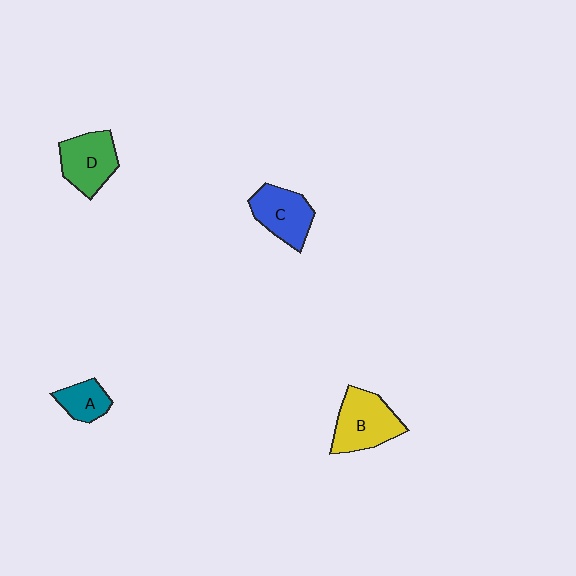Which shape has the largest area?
Shape B (yellow).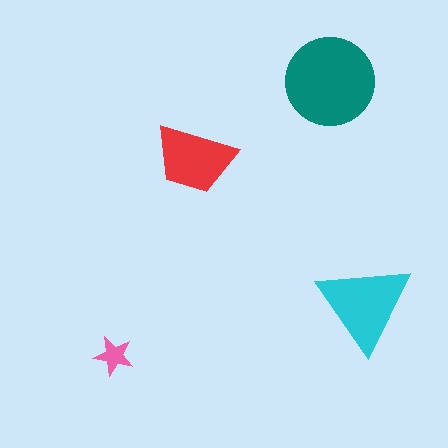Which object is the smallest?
The pink star.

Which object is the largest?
The teal circle.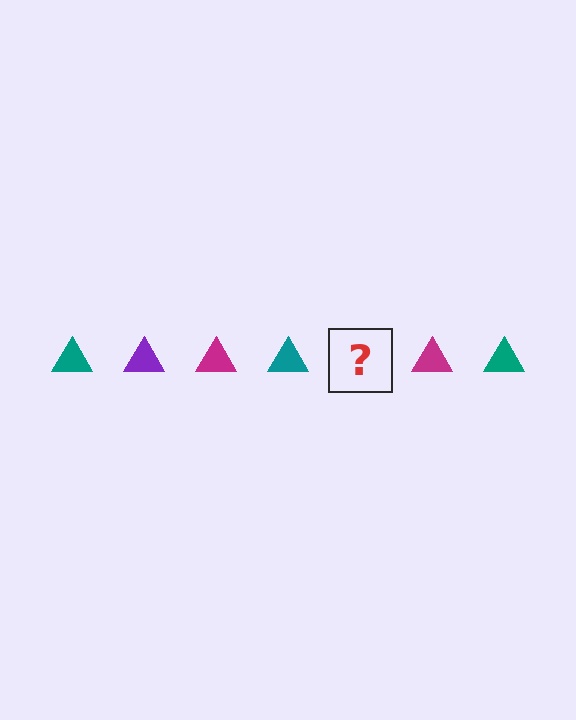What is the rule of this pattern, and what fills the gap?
The rule is that the pattern cycles through teal, purple, magenta triangles. The gap should be filled with a purple triangle.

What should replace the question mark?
The question mark should be replaced with a purple triangle.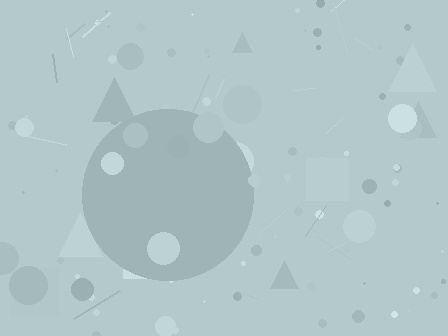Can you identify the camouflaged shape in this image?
The camouflaged shape is a circle.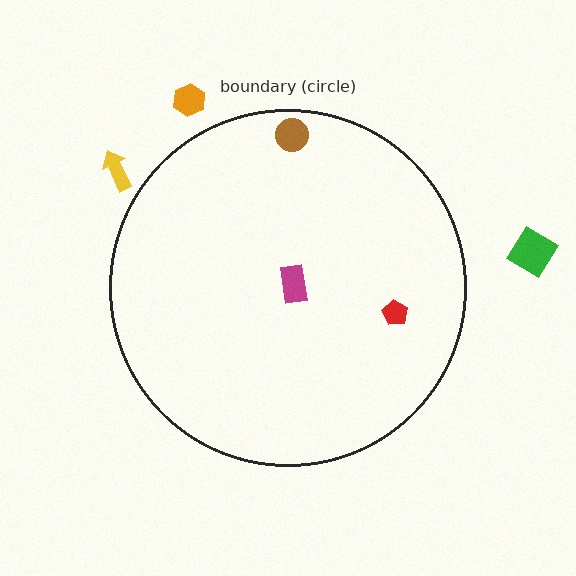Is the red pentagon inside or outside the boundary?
Inside.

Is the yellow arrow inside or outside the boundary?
Outside.